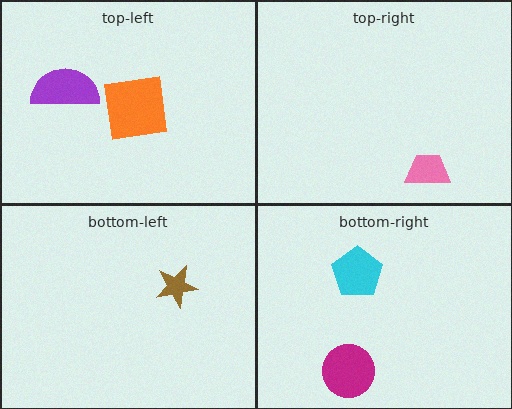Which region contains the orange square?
The top-left region.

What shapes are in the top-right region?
The pink trapezoid.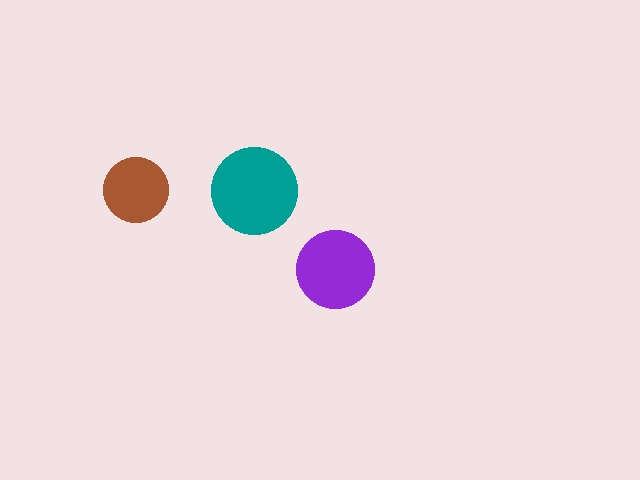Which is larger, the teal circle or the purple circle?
The teal one.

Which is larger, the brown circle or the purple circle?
The purple one.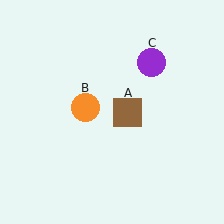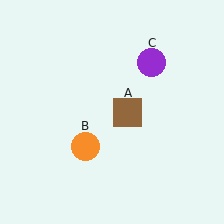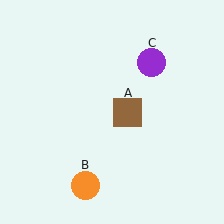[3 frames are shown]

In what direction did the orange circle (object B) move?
The orange circle (object B) moved down.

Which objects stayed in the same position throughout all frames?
Brown square (object A) and purple circle (object C) remained stationary.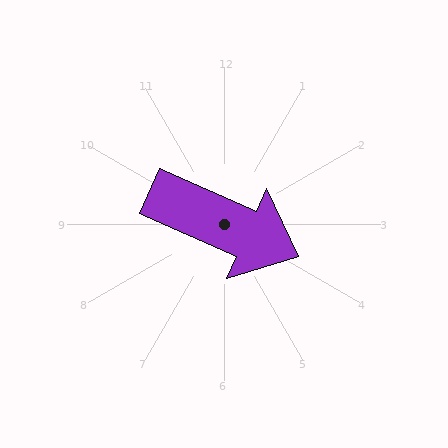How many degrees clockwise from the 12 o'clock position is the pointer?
Approximately 114 degrees.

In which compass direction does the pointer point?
Southeast.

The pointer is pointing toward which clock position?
Roughly 4 o'clock.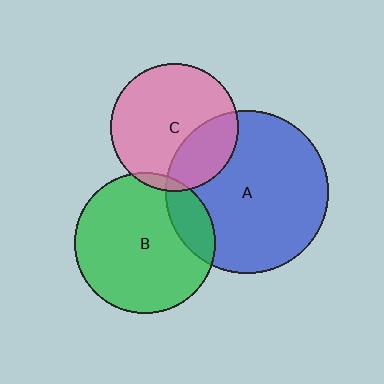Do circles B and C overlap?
Yes.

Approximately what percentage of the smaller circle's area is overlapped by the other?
Approximately 5%.